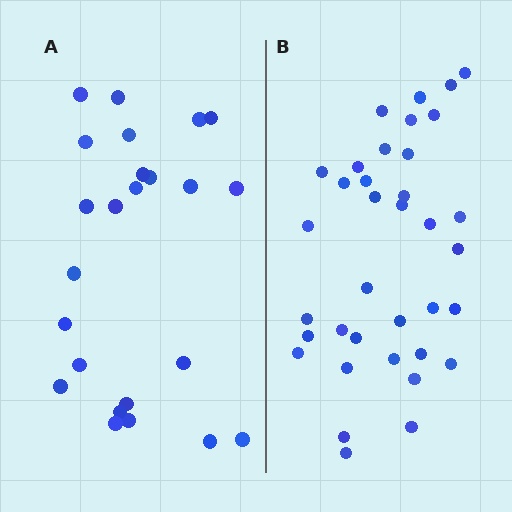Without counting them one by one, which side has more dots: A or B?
Region B (the right region) has more dots.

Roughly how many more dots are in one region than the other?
Region B has roughly 12 or so more dots than region A.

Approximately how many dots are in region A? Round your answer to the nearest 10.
About 20 dots. (The exact count is 24, which rounds to 20.)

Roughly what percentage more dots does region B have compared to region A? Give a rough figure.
About 50% more.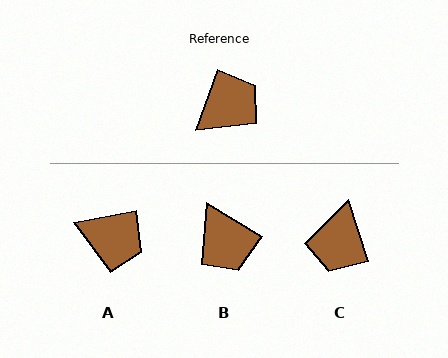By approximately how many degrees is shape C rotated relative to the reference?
Approximately 142 degrees clockwise.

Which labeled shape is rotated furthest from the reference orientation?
C, about 142 degrees away.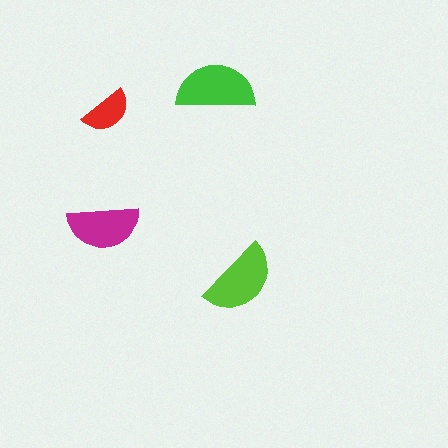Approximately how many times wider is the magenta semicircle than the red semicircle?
About 1.5 times wider.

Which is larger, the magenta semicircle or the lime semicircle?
The lime one.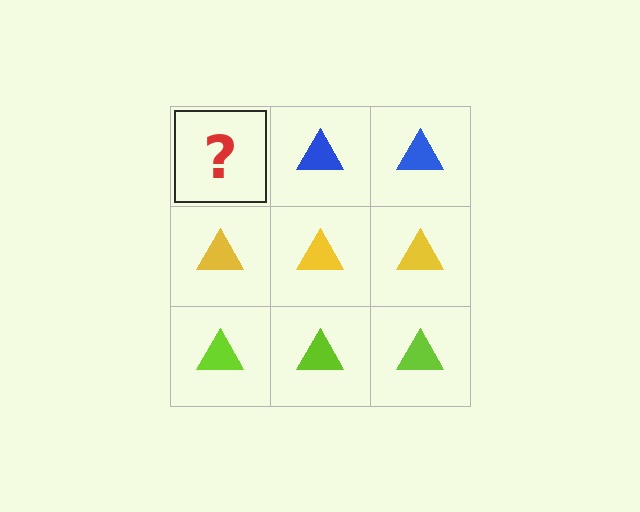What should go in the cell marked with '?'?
The missing cell should contain a blue triangle.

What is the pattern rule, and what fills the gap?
The rule is that each row has a consistent color. The gap should be filled with a blue triangle.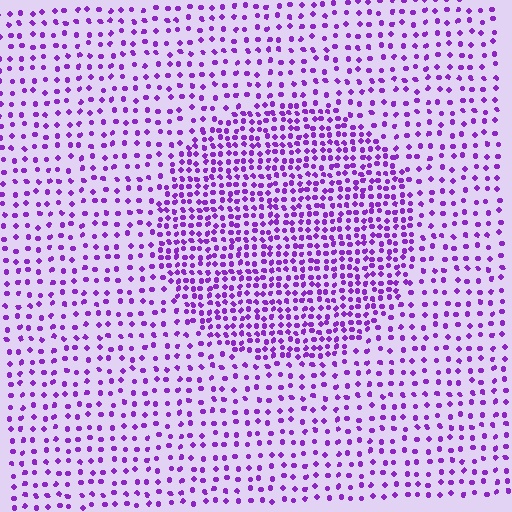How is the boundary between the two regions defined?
The boundary is defined by a change in element density (approximately 2.1x ratio). All elements are the same color, size, and shape.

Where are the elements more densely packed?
The elements are more densely packed inside the circle boundary.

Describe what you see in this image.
The image contains small purple elements arranged at two different densities. A circle-shaped region is visible where the elements are more densely packed than the surrounding area.